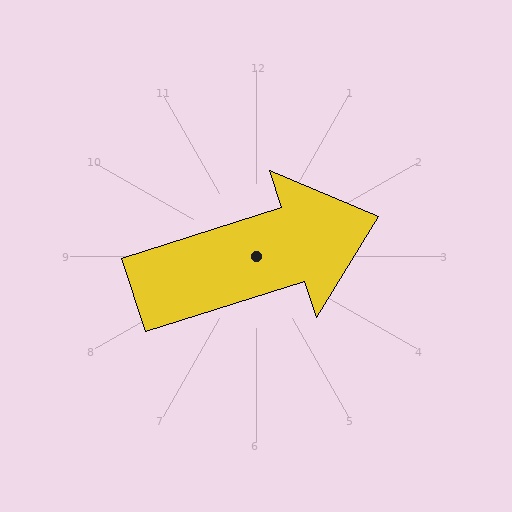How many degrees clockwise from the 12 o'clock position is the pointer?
Approximately 72 degrees.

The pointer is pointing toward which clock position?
Roughly 2 o'clock.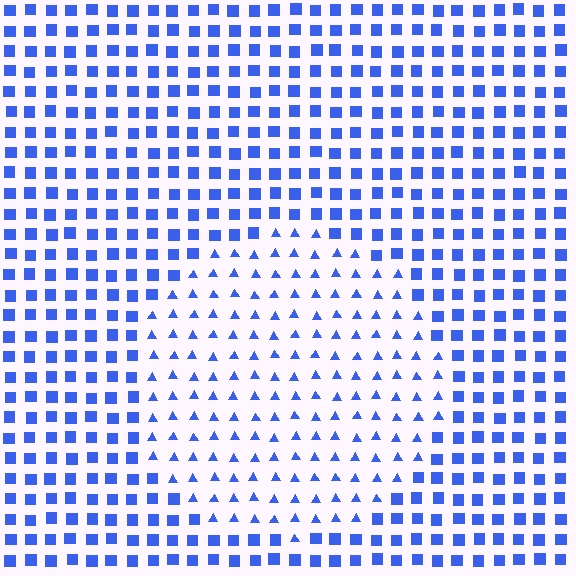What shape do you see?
I see a circle.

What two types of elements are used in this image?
The image uses triangles inside the circle region and squares outside it.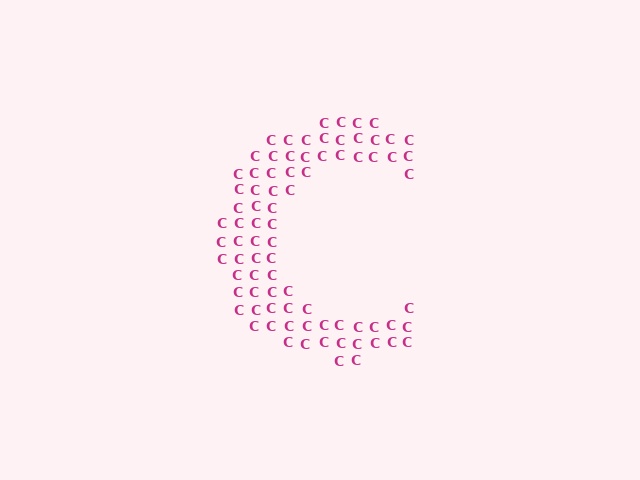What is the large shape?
The large shape is the letter C.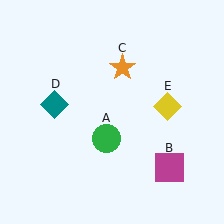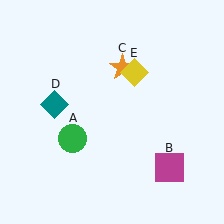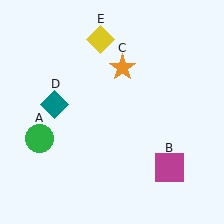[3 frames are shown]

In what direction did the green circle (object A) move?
The green circle (object A) moved left.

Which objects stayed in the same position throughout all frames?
Magenta square (object B) and orange star (object C) and teal diamond (object D) remained stationary.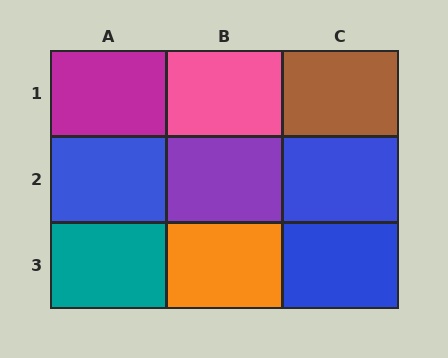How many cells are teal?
1 cell is teal.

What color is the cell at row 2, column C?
Blue.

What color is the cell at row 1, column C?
Brown.